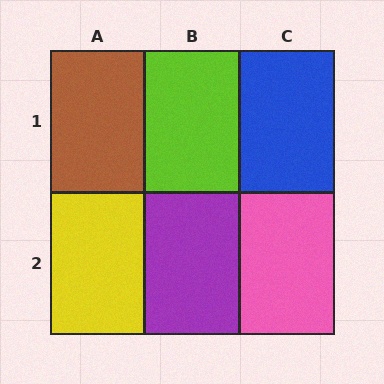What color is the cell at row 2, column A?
Yellow.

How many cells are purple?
1 cell is purple.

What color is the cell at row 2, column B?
Purple.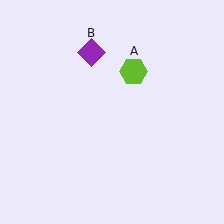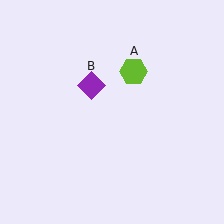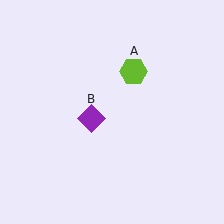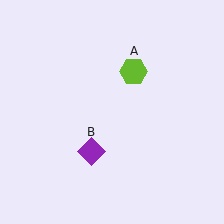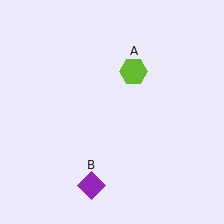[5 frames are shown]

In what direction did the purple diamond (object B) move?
The purple diamond (object B) moved down.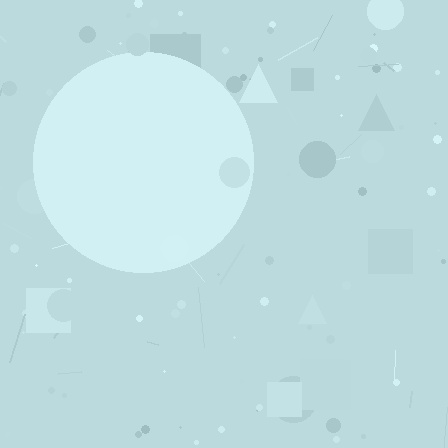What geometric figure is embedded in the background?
A circle is embedded in the background.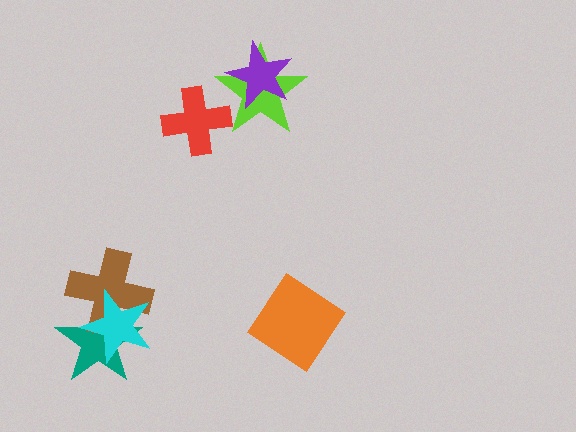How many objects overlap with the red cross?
1 object overlaps with the red cross.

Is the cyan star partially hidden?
No, no other shape covers it.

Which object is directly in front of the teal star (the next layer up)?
The brown cross is directly in front of the teal star.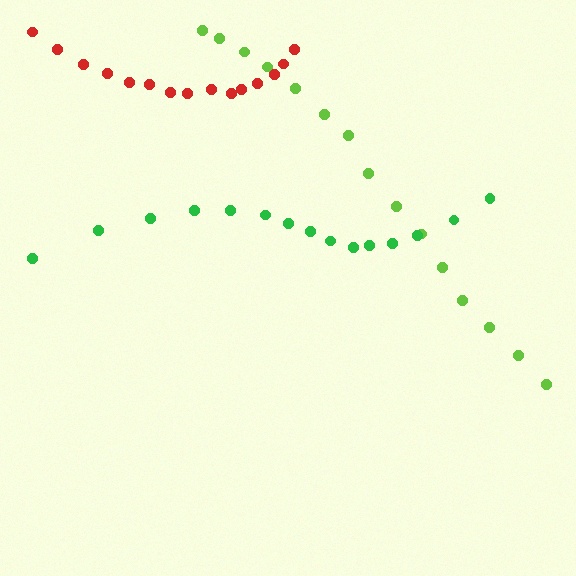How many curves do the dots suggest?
There are 3 distinct paths.